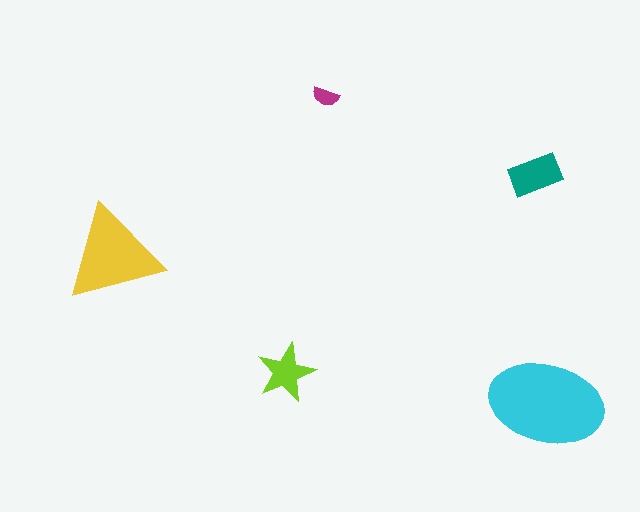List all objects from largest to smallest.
The cyan ellipse, the yellow triangle, the teal rectangle, the lime star, the magenta semicircle.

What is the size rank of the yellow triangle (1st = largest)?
2nd.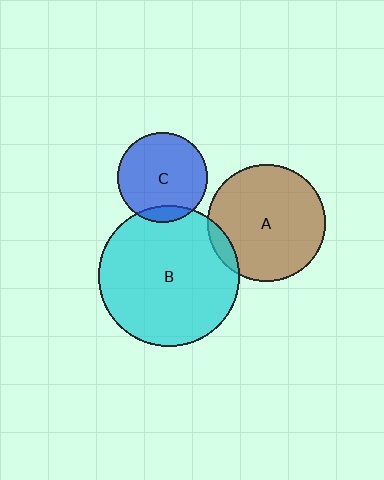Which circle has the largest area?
Circle B (cyan).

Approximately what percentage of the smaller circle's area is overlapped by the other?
Approximately 10%.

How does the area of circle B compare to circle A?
Approximately 1.4 times.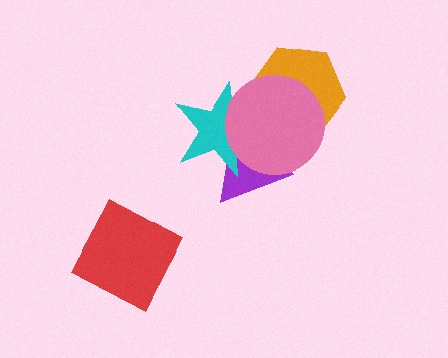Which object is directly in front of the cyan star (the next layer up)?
The orange hexagon is directly in front of the cyan star.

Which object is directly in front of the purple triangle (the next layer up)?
The cyan star is directly in front of the purple triangle.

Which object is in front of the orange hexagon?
The pink circle is in front of the orange hexagon.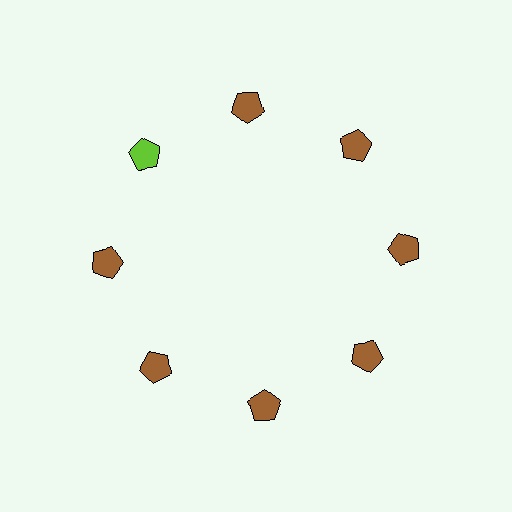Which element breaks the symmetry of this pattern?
The lime pentagon at roughly the 10 o'clock position breaks the symmetry. All other shapes are brown pentagons.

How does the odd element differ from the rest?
It has a different color: lime instead of brown.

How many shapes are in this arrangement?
There are 8 shapes arranged in a ring pattern.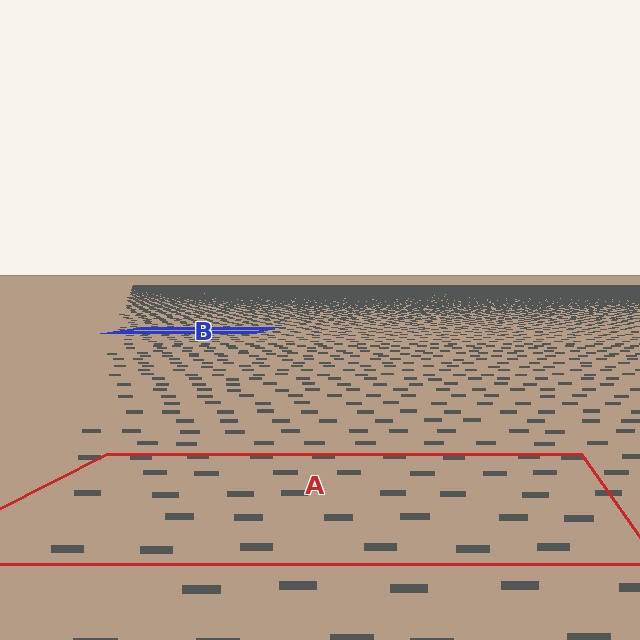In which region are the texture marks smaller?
The texture marks are smaller in region B, because it is farther away.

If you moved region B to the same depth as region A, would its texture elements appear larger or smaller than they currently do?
They would appear larger. At a closer depth, the same texture elements are projected at a bigger on-screen size.